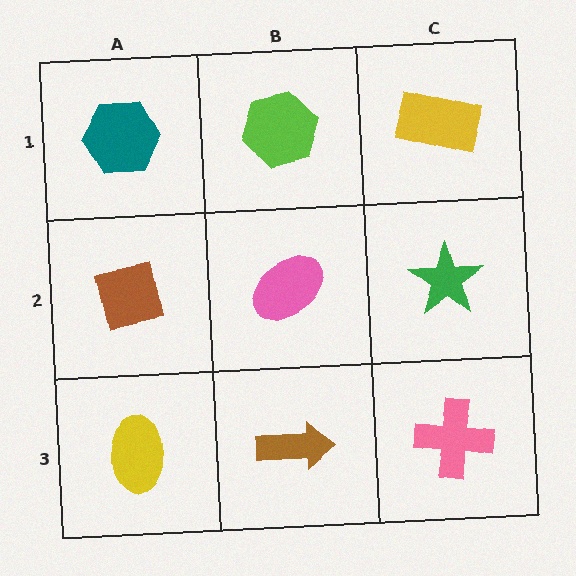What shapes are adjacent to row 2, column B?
A lime hexagon (row 1, column B), a brown arrow (row 3, column B), a brown square (row 2, column A), a green star (row 2, column C).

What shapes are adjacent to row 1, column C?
A green star (row 2, column C), a lime hexagon (row 1, column B).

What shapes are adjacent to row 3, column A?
A brown square (row 2, column A), a brown arrow (row 3, column B).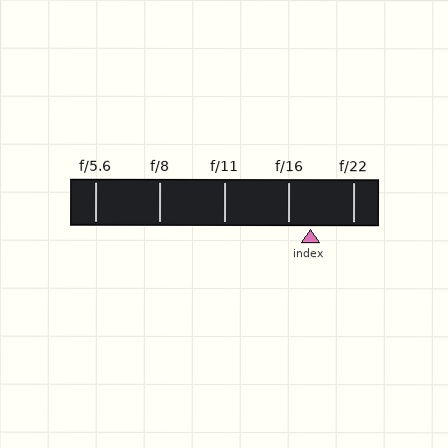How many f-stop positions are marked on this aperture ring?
There are 5 f-stop positions marked.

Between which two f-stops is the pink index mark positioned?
The index mark is between f/16 and f/22.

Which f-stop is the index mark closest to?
The index mark is closest to f/16.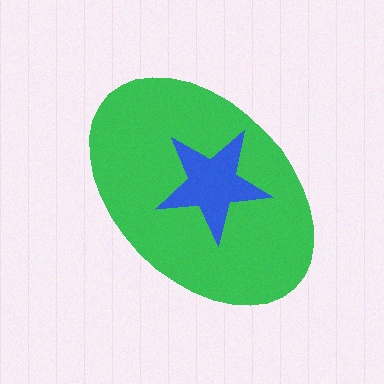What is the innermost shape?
The blue star.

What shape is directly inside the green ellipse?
The blue star.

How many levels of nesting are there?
2.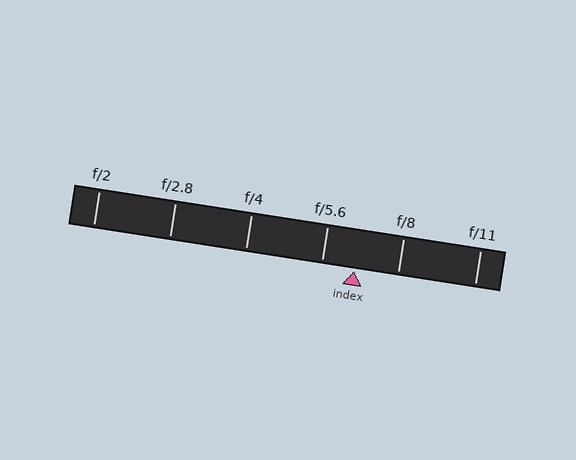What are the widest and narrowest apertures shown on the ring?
The widest aperture shown is f/2 and the narrowest is f/11.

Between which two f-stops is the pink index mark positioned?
The index mark is between f/5.6 and f/8.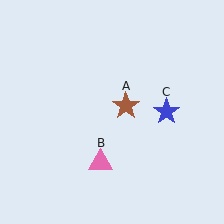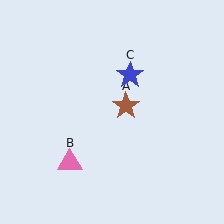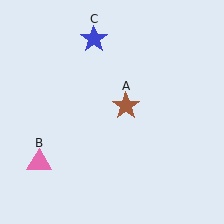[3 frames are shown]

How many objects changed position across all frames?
2 objects changed position: pink triangle (object B), blue star (object C).